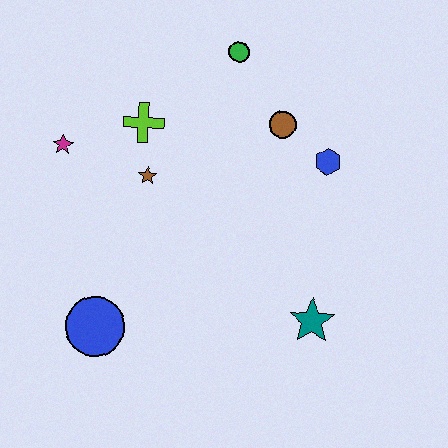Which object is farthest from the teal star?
The magenta star is farthest from the teal star.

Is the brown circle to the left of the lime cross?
No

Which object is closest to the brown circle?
The blue hexagon is closest to the brown circle.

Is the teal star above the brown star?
No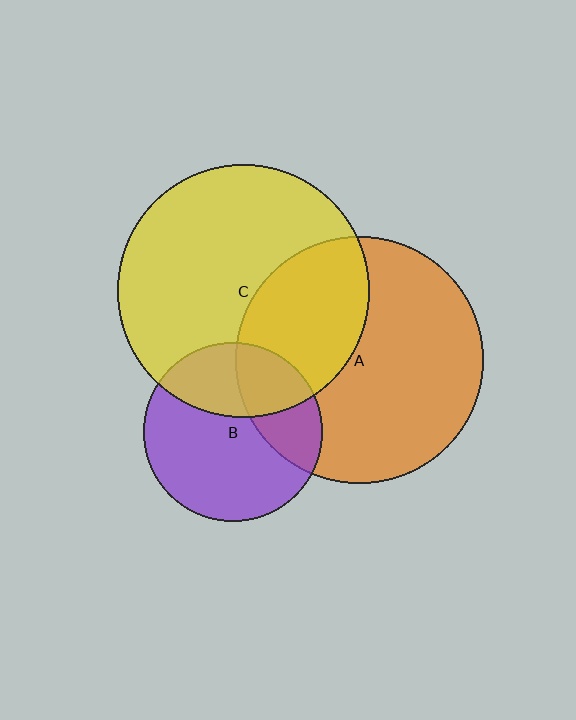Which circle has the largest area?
Circle C (yellow).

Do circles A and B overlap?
Yes.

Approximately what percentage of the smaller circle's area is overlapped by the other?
Approximately 30%.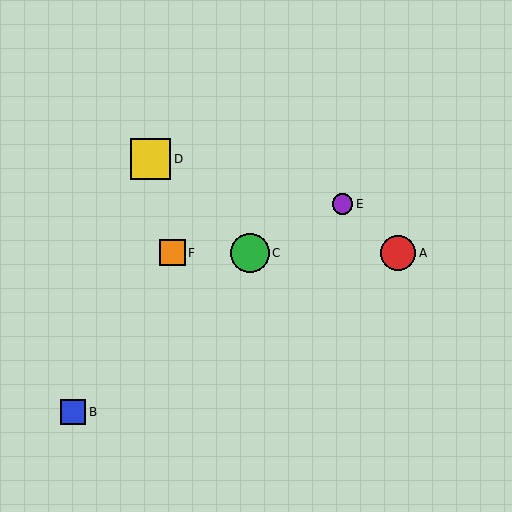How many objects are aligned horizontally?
3 objects (A, C, F) are aligned horizontally.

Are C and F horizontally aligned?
Yes, both are at y≈253.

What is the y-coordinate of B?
Object B is at y≈412.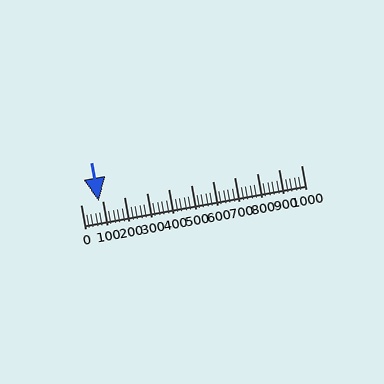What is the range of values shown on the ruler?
The ruler shows values from 0 to 1000.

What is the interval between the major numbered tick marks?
The major tick marks are spaced 100 units apart.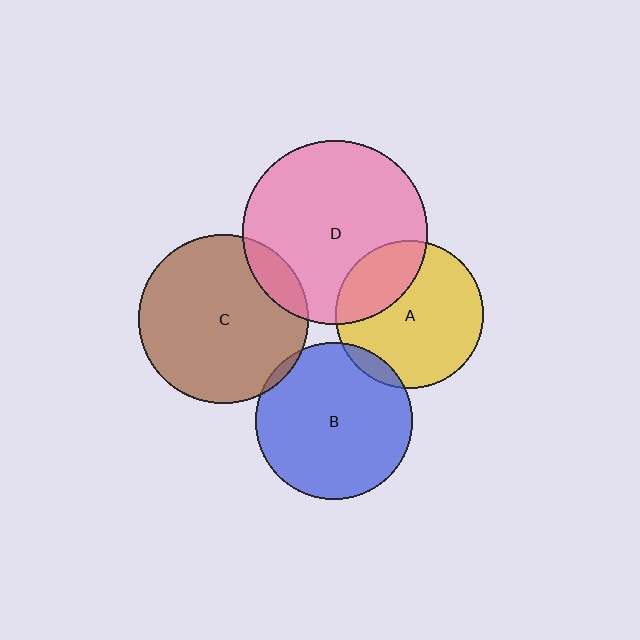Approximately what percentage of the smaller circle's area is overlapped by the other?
Approximately 5%.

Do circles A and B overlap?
Yes.